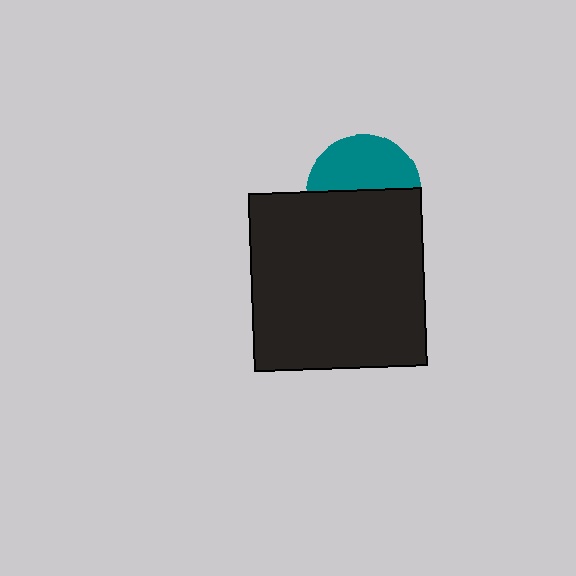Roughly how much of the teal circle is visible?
About half of it is visible (roughly 46%).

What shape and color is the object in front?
The object in front is a black rectangle.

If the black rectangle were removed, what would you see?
You would see the complete teal circle.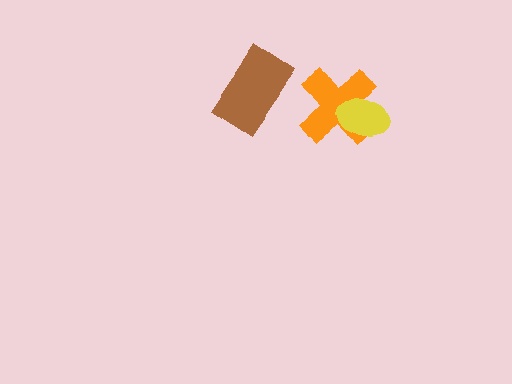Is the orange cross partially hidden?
Yes, it is partially covered by another shape.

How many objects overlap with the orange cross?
1 object overlaps with the orange cross.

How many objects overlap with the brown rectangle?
0 objects overlap with the brown rectangle.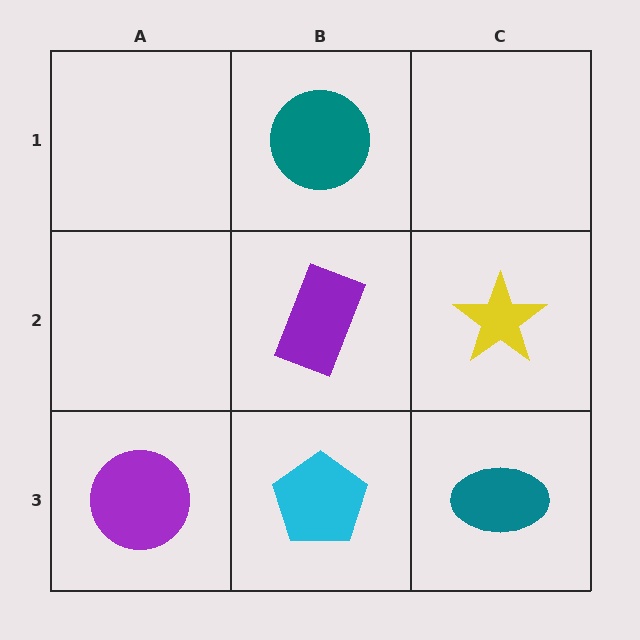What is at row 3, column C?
A teal ellipse.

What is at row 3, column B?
A cyan pentagon.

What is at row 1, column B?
A teal circle.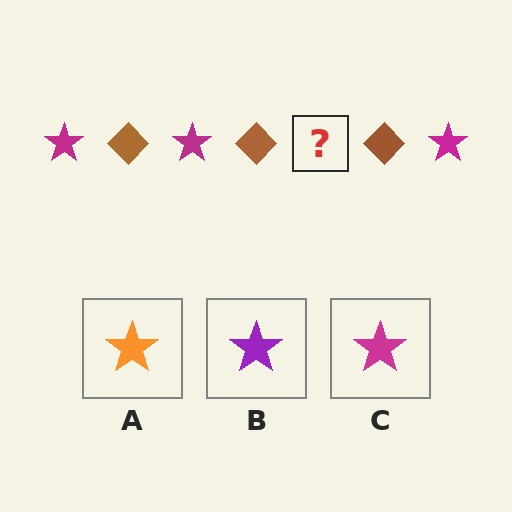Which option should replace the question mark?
Option C.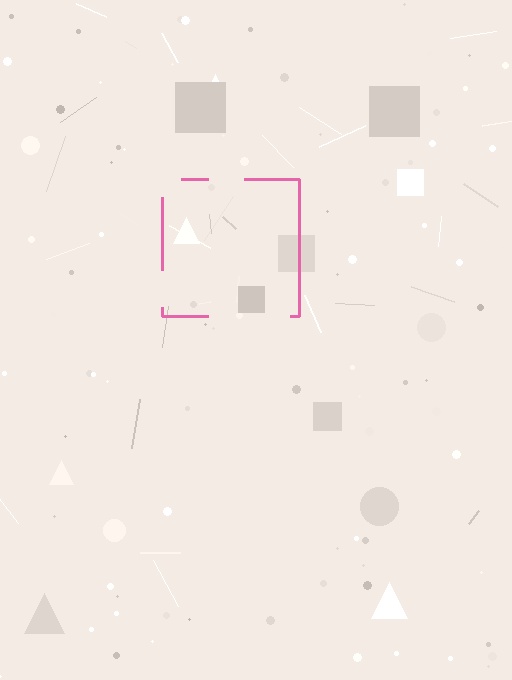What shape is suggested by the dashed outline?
The dashed outline suggests a square.